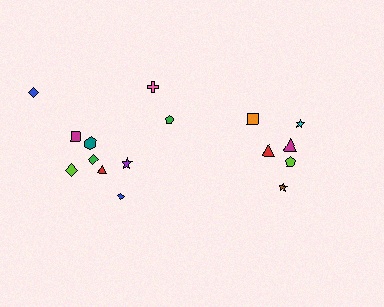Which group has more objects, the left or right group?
The left group.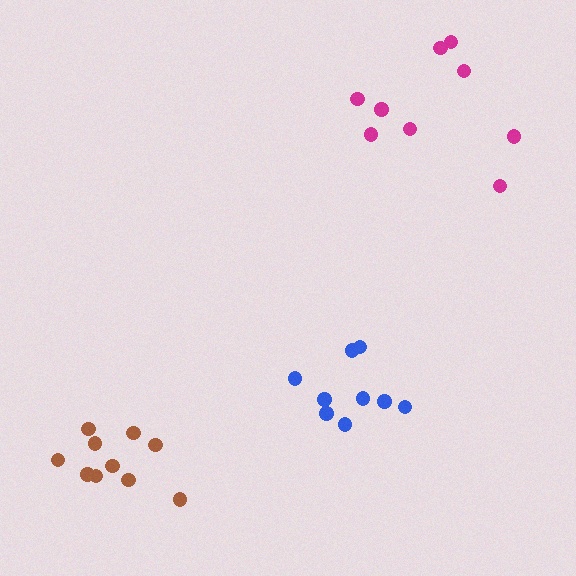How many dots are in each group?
Group 1: 9 dots, Group 2: 9 dots, Group 3: 10 dots (28 total).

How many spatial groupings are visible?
There are 3 spatial groupings.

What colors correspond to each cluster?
The clusters are colored: magenta, blue, brown.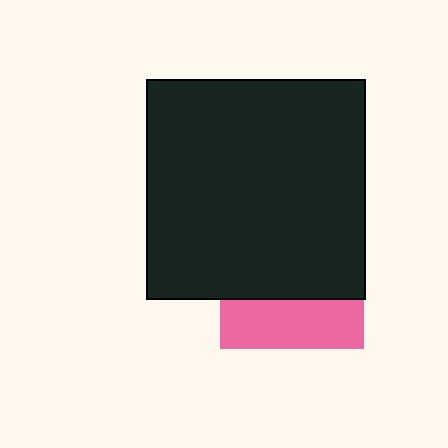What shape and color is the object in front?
The object in front is a black square.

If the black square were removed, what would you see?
You would see the complete pink square.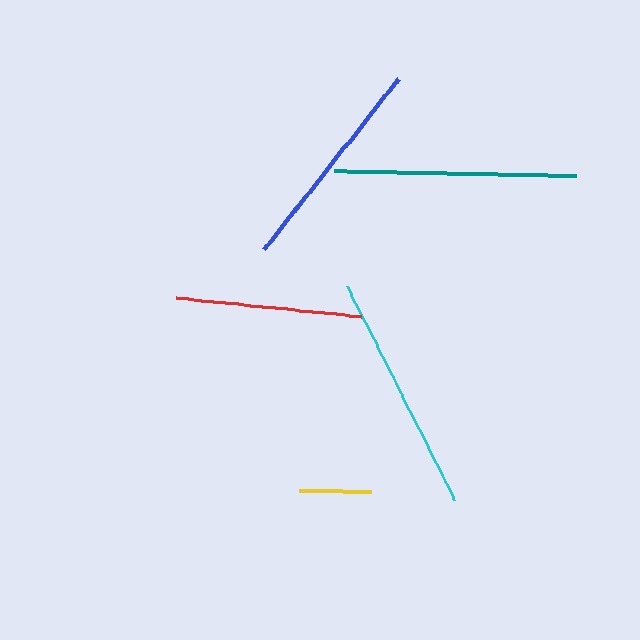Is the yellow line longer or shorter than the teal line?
The teal line is longer than the yellow line.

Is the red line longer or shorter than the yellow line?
The red line is longer than the yellow line.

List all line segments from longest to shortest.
From longest to shortest: teal, cyan, blue, red, yellow.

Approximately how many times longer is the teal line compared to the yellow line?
The teal line is approximately 3.4 times the length of the yellow line.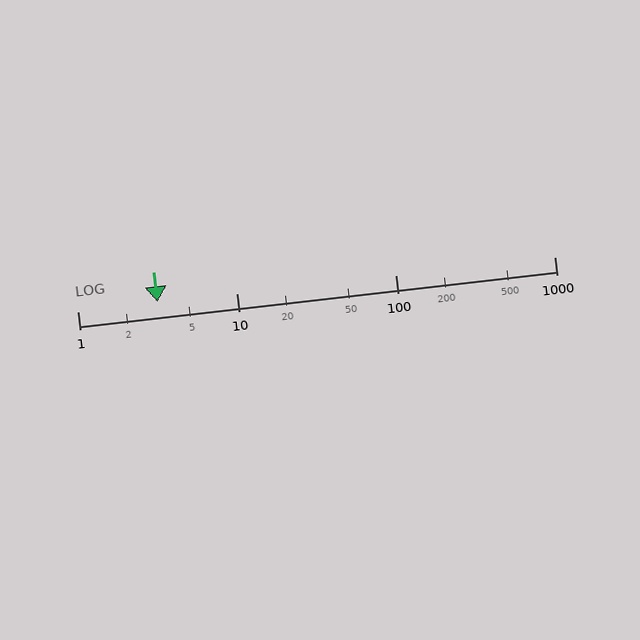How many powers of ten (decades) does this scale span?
The scale spans 3 decades, from 1 to 1000.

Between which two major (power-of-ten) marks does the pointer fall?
The pointer is between 1 and 10.